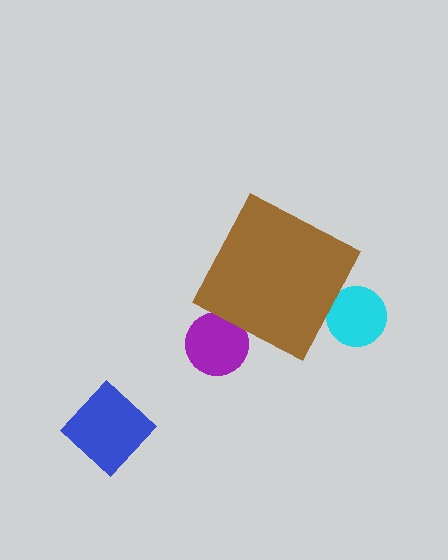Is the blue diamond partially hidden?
No, the blue diamond is fully visible.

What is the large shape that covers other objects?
A brown diamond.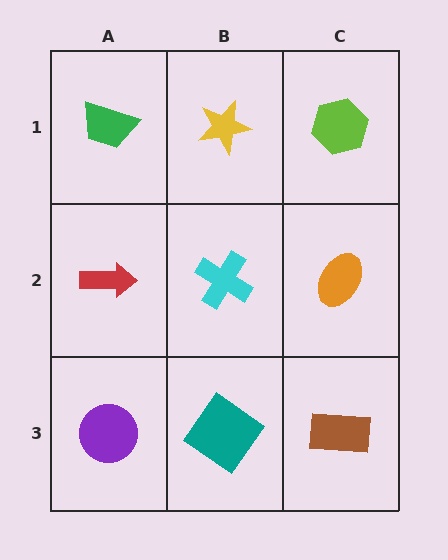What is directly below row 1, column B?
A cyan cross.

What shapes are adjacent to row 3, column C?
An orange ellipse (row 2, column C), a teal diamond (row 3, column B).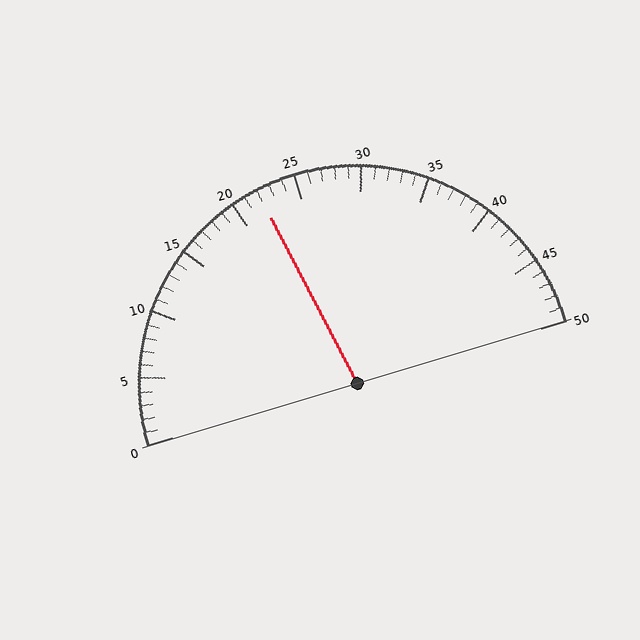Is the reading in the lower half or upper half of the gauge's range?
The reading is in the lower half of the range (0 to 50).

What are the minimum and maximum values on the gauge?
The gauge ranges from 0 to 50.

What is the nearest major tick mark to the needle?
The nearest major tick mark is 20.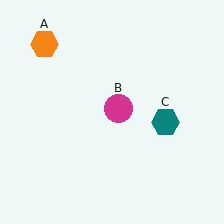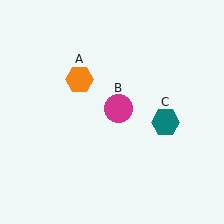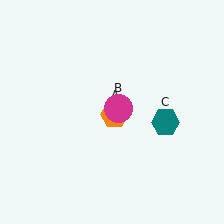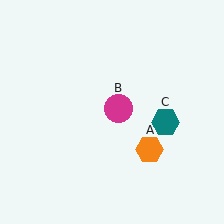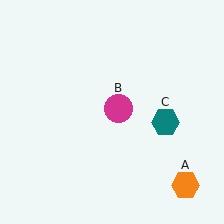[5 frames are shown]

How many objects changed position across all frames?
1 object changed position: orange hexagon (object A).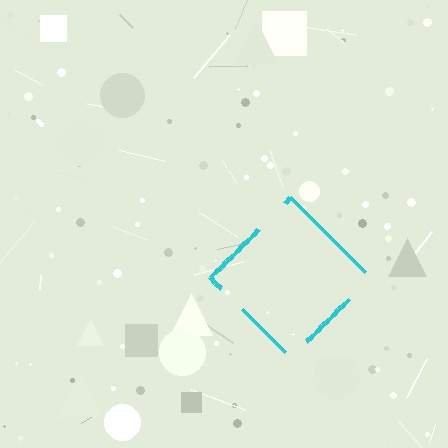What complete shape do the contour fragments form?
The contour fragments form a diamond.